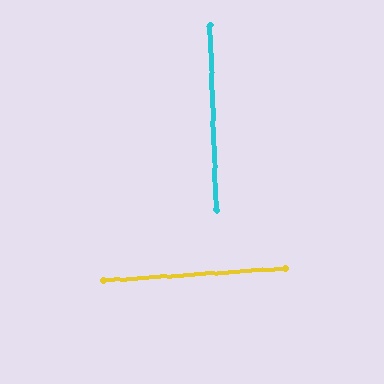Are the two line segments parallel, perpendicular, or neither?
Perpendicular — they meet at approximately 88°.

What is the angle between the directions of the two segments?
Approximately 88 degrees.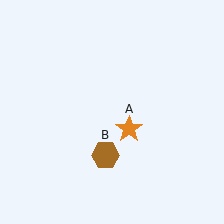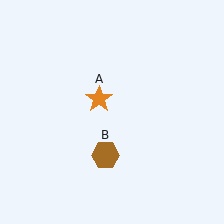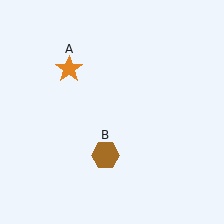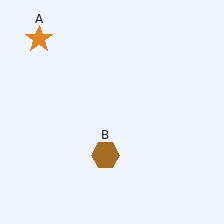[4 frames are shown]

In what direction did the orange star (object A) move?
The orange star (object A) moved up and to the left.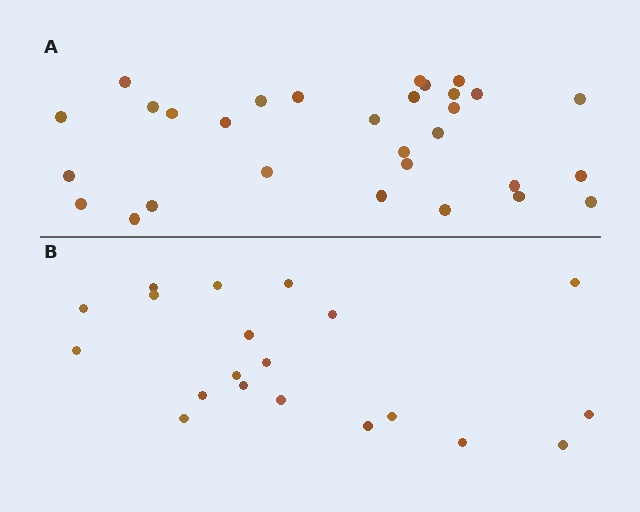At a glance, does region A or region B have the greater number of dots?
Region A (the top region) has more dots.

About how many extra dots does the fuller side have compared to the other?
Region A has roughly 10 or so more dots than region B.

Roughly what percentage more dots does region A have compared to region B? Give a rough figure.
About 50% more.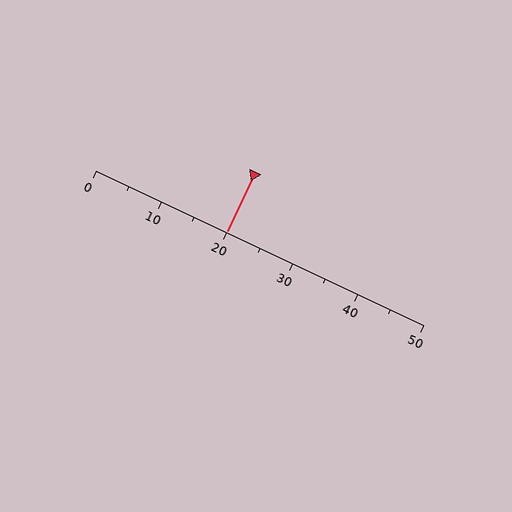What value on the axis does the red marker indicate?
The marker indicates approximately 20.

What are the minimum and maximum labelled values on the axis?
The axis runs from 0 to 50.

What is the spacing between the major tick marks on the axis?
The major ticks are spaced 10 apart.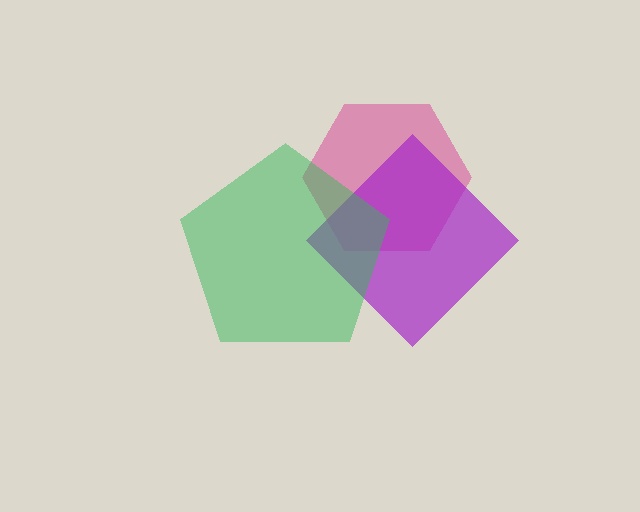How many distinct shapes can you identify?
There are 3 distinct shapes: a magenta hexagon, a purple diamond, a green pentagon.